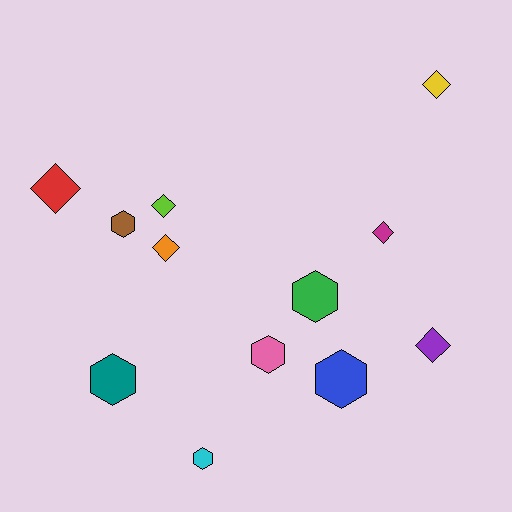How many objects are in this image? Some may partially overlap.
There are 12 objects.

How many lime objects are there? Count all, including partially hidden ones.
There is 1 lime object.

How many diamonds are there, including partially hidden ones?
There are 6 diamonds.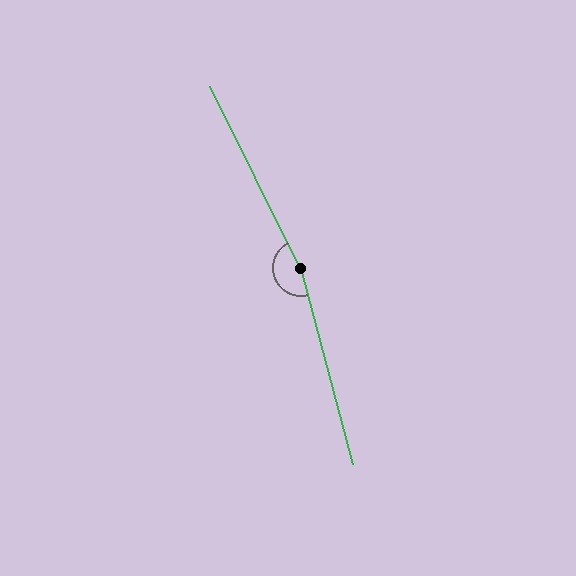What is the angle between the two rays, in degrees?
Approximately 168 degrees.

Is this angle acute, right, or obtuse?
It is obtuse.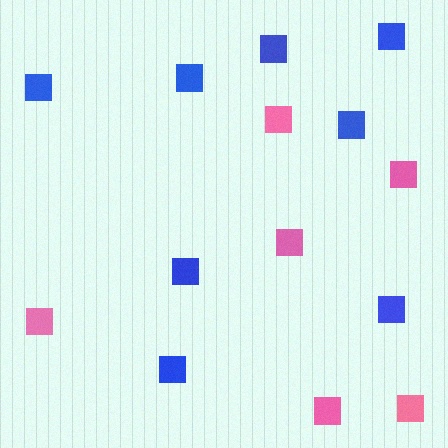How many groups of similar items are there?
There are 2 groups: one group of blue squares (8) and one group of pink squares (6).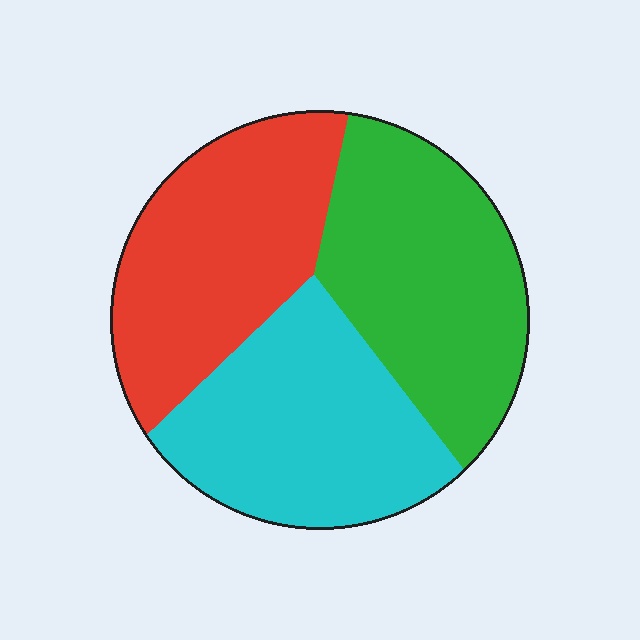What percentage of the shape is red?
Red covers about 30% of the shape.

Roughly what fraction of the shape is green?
Green covers roughly 35% of the shape.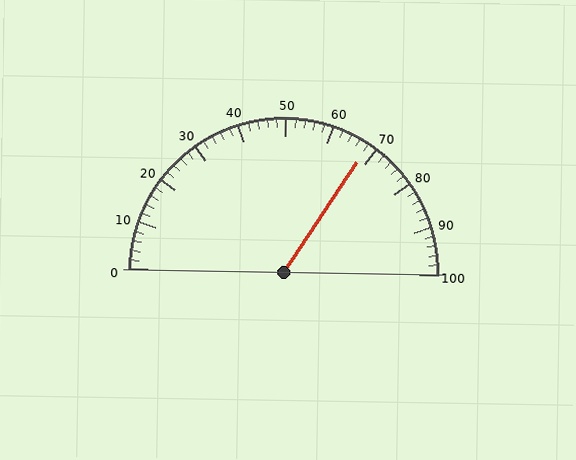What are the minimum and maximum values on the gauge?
The gauge ranges from 0 to 100.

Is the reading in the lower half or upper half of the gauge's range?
The reading is in the upper half of the range (0 to 100).